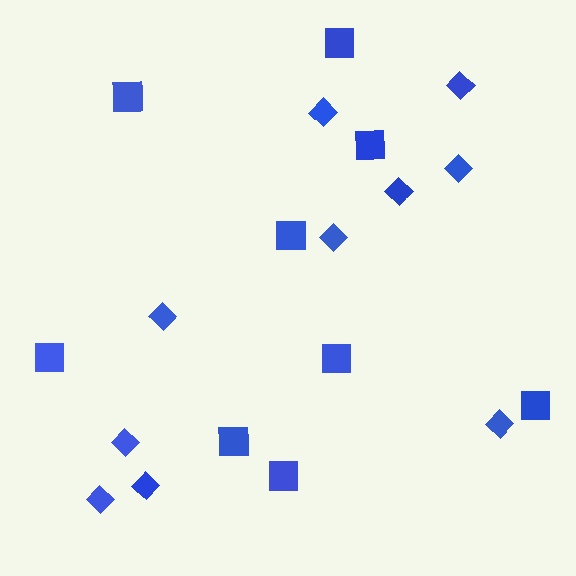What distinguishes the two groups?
There are 2 groups: one group of squares (9) and one group of diamonds (10).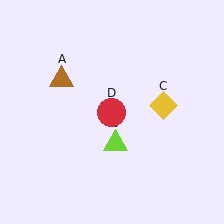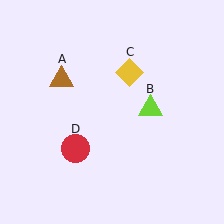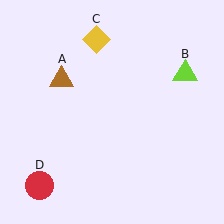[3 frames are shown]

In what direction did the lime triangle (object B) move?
The lime triangle (object B) moved up and to the right.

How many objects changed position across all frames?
3 objects changed position: lime triangle (object B), yellow diamond (object C), red circle (object D).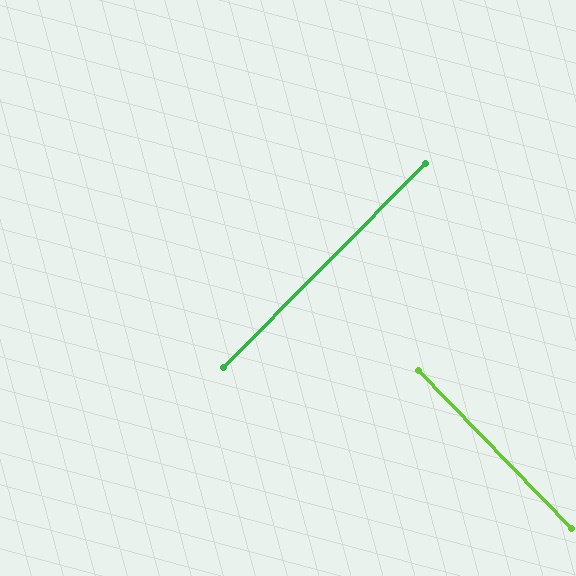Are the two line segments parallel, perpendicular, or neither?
Perpendicular — they meet at approximately 89°.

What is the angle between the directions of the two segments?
Approximately 89 degrees.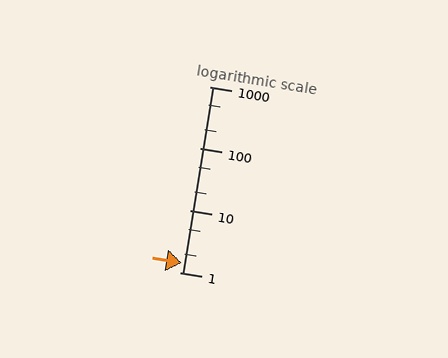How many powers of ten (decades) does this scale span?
The scale spans 3 decades, from 1 to 1000.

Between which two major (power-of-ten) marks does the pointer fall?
The pointer is between 1 and 10.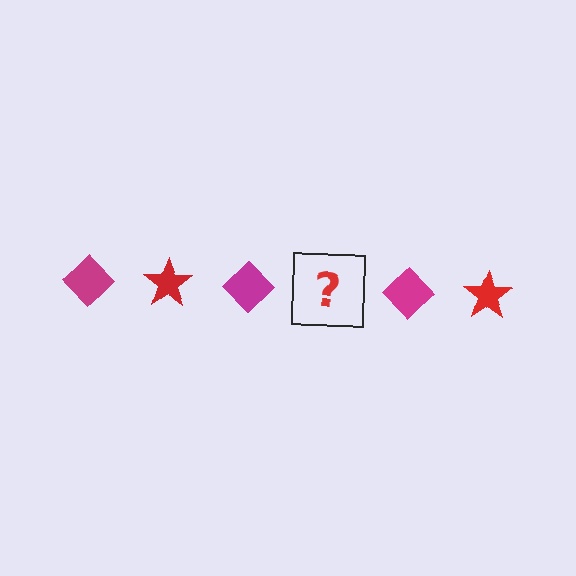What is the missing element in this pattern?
The missing element is a red star.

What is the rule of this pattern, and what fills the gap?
The rule is that the pattern alternates between magenta diamond and red star. The gap should be filled with a red star.